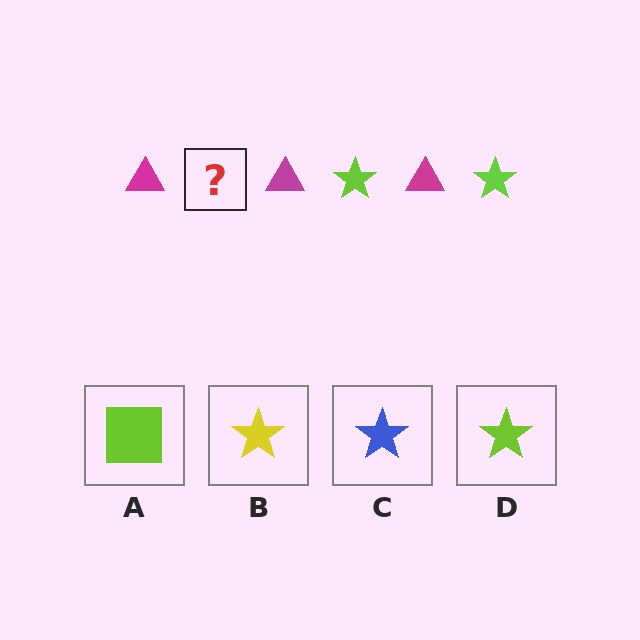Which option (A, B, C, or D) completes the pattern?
D.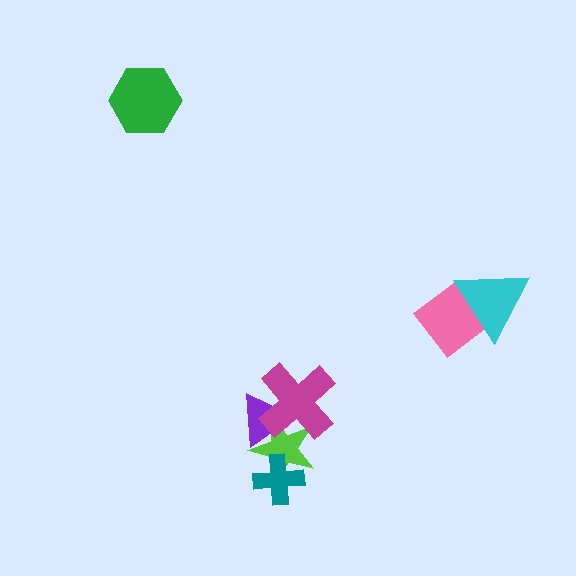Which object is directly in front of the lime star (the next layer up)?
The purple triangle is directly in front of the lime star.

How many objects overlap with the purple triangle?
2 objects overlap with the purple triangle.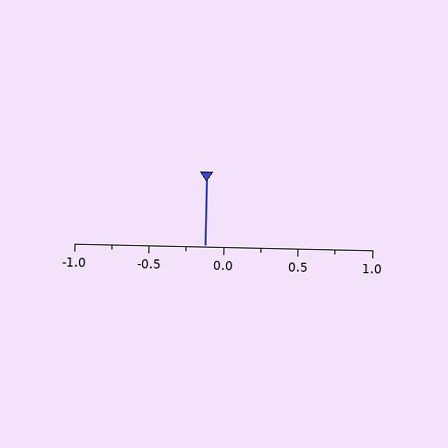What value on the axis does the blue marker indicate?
The marker indicates approximately -0.12.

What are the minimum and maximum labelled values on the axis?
The axis runs from -1.0 to 1.0.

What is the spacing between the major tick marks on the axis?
The major ticks are spaced 0.5 apart.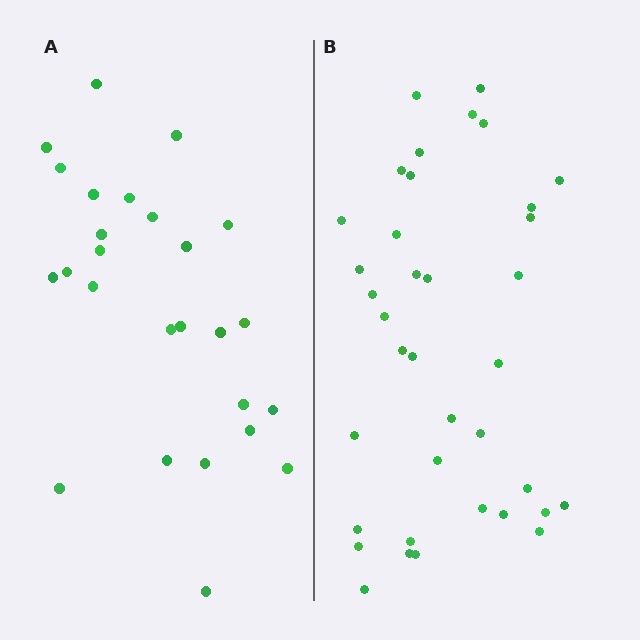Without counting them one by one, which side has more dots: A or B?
Region B (the right region) has more dots.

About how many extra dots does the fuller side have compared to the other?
Region B has roughly 12 or so more dots than region A.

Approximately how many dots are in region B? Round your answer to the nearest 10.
About 40 dots. (The exact count is 37, which rounds to 40.)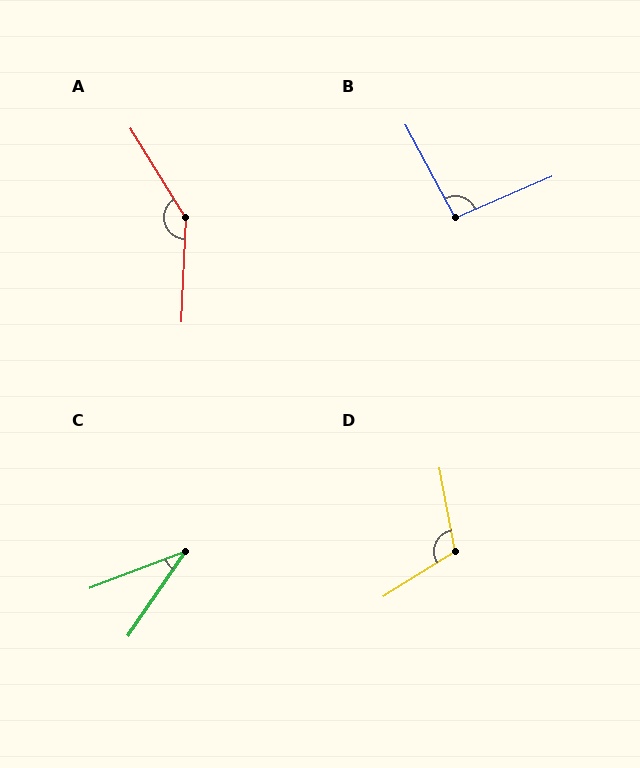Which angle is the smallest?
C, at approximately 35 degrees.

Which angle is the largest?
A, at approximately 146 degrees.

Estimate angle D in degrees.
Approximately 111 degrees.